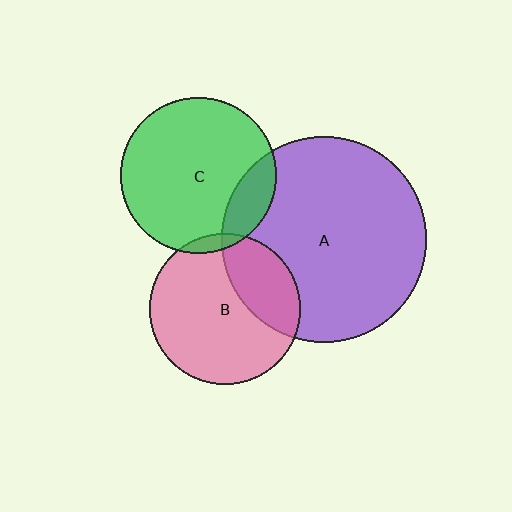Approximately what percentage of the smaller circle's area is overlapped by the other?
Approximately 5%.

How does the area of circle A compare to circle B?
Approximately 1.9 times.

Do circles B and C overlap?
Yes.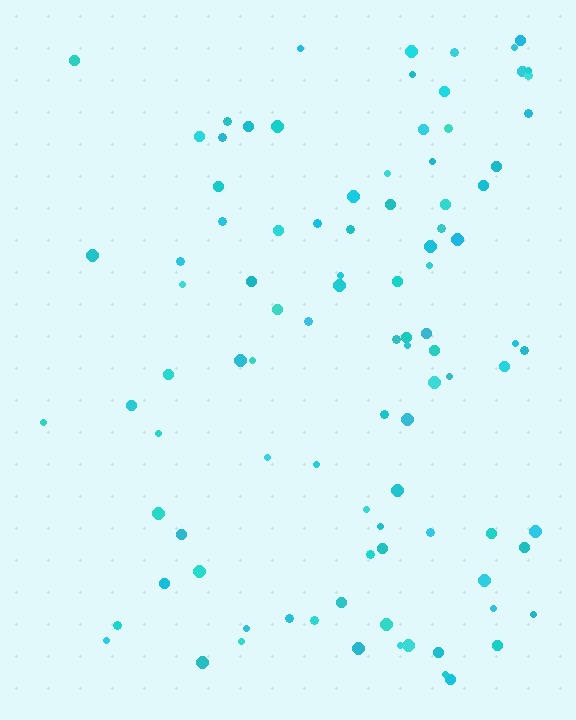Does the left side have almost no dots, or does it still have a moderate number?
Still a moderate number, just noticeably fewer than the right.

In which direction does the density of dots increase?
From left to right, with the right side densest.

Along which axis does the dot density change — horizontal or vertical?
Horizontal.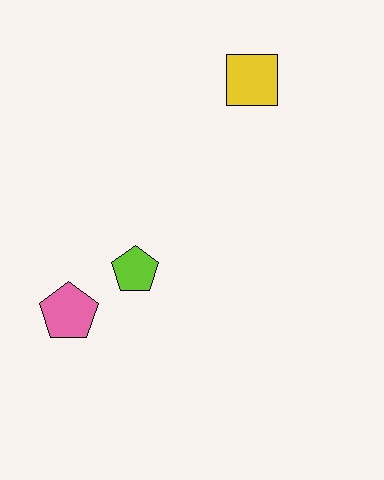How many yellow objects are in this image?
There is 1 yellow object.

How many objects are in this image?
There are 3 objects.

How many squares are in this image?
There is 1 square.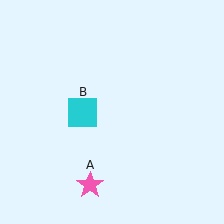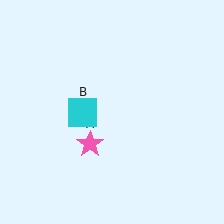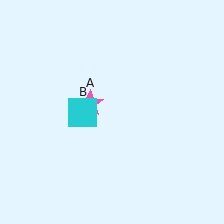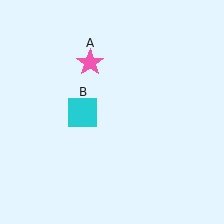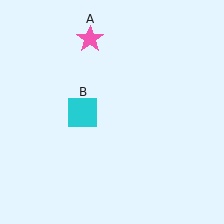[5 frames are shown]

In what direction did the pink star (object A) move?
The pink star (object A) moved up.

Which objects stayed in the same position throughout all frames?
Cyan square (object B) remained stationary.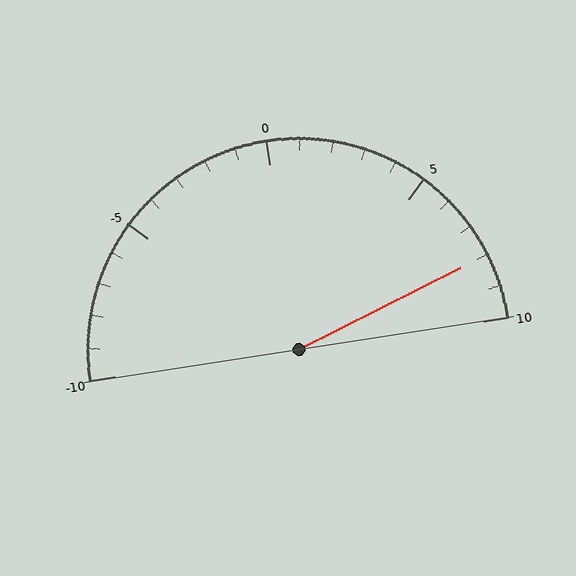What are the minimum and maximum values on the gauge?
The gauge ranges from -10 to 10.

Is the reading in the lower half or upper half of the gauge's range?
The reading is in the upper half of the range (-10 to 10).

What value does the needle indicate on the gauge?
The needle indicates approximately 8.